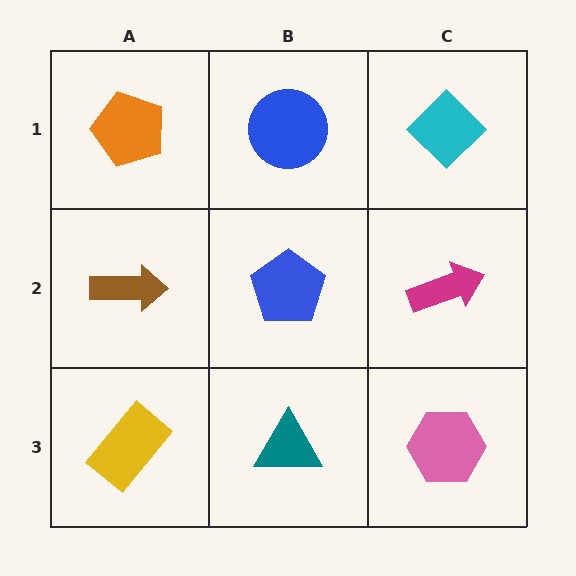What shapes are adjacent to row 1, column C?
A magenta arrow (row 2, column C), a blue circle (row 1, column B).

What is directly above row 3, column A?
A brown arrow.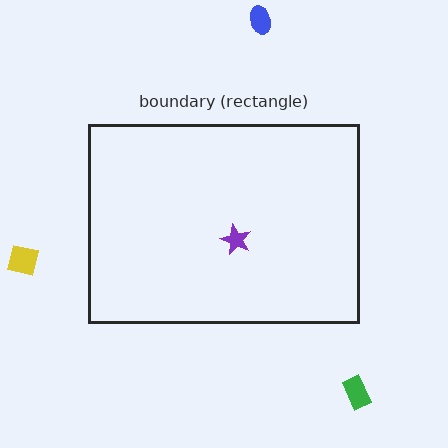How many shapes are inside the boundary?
1 inside, 3 outside.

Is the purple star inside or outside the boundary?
Inside.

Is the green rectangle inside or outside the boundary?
Outside.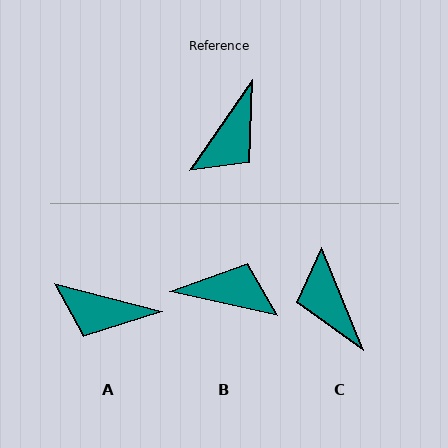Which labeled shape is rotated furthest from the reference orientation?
C, about 123 degrees away.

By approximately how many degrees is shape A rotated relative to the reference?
Approximately 70 degrees clockwise.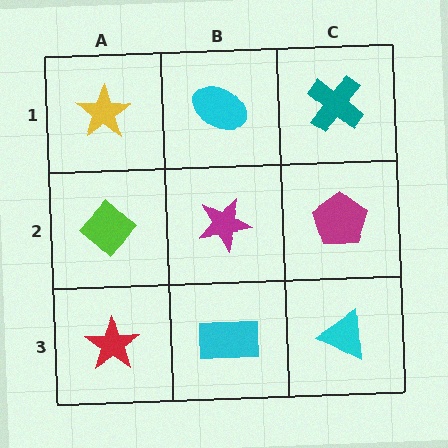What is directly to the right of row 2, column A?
A magenta star.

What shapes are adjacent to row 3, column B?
A magenta star (row 2, column B), a red star (row 3, column A), a cyan triangle (row 3, column C).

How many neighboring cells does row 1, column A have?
2.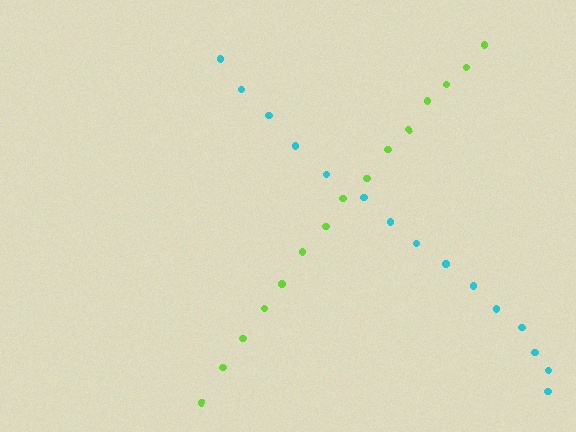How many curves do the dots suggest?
There are 2 distinct paths.